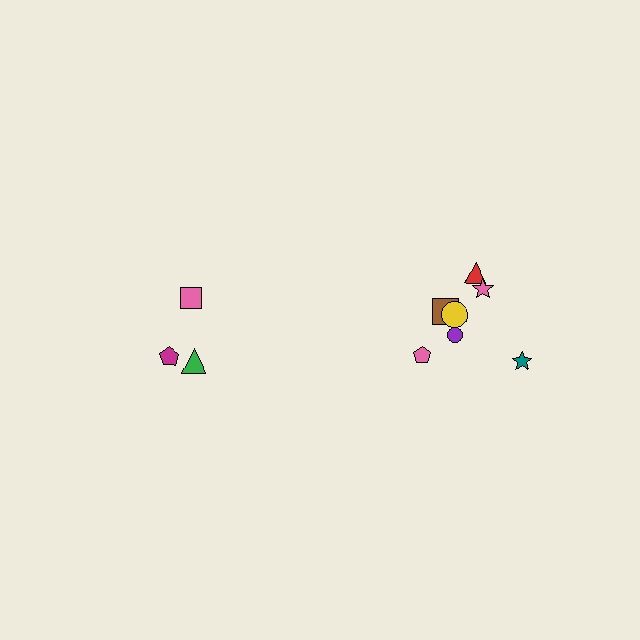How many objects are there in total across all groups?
There are 10 objects.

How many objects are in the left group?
There are 3 objects.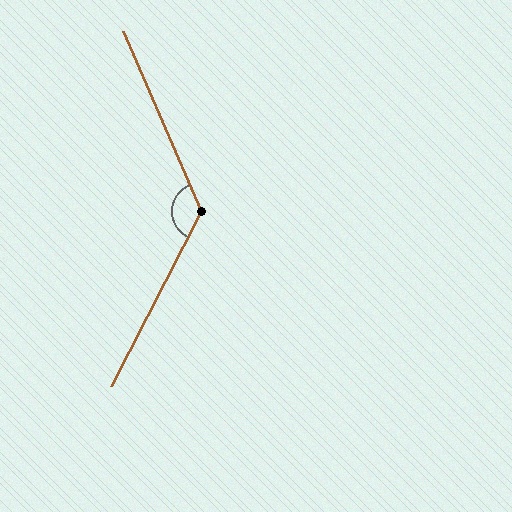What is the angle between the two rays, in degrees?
Approximately 130 degrees.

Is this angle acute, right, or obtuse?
It is obtuse.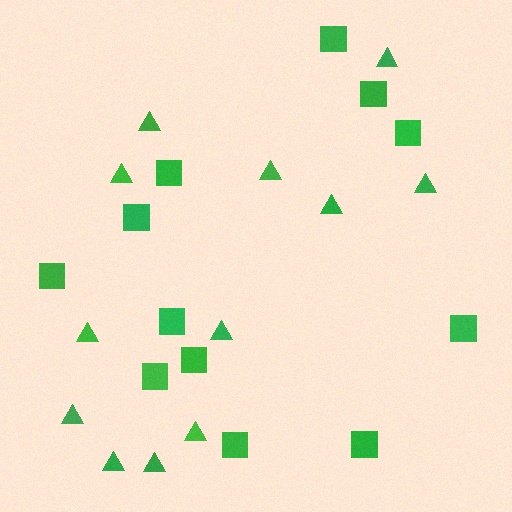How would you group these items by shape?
There are 2 groups: one group of triangles (12) and one group of squares (12).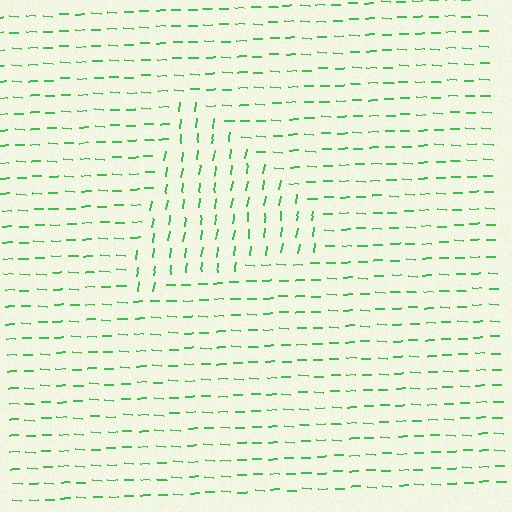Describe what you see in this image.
The image is filled with small green line segments. A triangle region in the image has lines oriented differently from the surrounding lines, creating a visible texture boundary.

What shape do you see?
I see a triangle.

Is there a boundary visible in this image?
Yes, there is a texture boundary formed by a change in line orientation.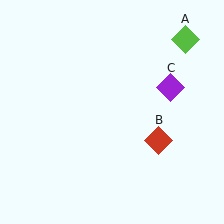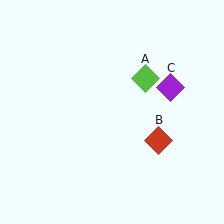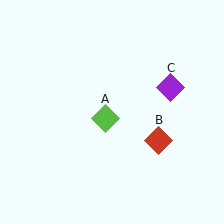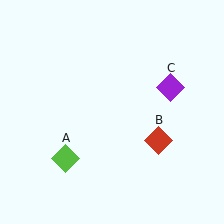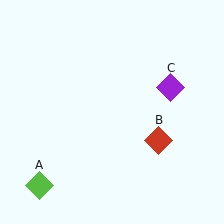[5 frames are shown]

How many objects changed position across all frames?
1 object changed position: lime diamond (object A).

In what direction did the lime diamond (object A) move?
The lime diamond (object A) moved down and to the left.